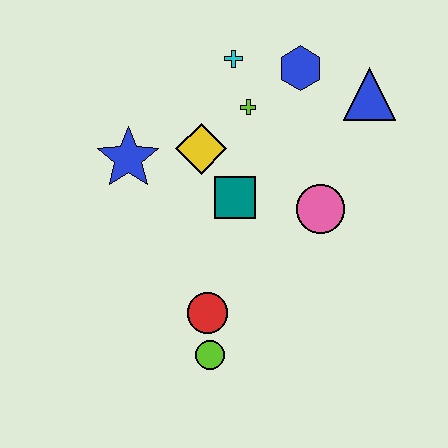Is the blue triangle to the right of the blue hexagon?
Yes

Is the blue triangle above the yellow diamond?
Yes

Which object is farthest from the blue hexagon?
The lime circle is farthest from the blue hexagon.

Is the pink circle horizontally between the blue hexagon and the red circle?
No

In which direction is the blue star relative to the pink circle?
The blue star is to the left of the pink circle.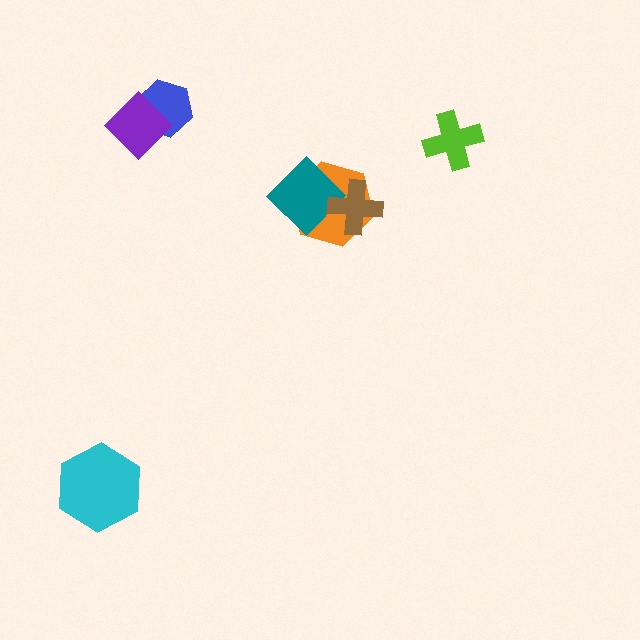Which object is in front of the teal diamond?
The brown cross is in front of the teal diamond.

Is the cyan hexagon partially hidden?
No, no other shape covers it.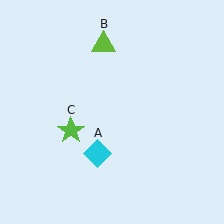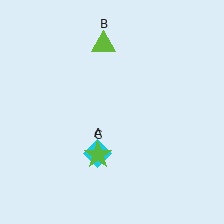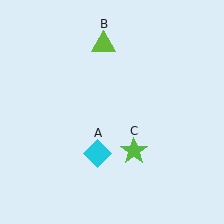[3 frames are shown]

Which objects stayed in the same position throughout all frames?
Cyan diamond (object A) and lime triangle (object B) remained stationary.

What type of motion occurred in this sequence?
The lime star (object C) rotated counterclockwise around the center of the scene.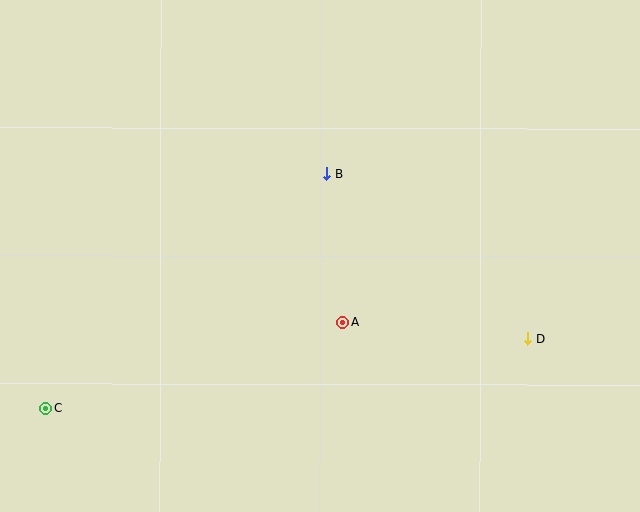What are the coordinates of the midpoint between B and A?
The midpoint between B and A is at (335, 248).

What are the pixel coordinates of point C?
Point C is at (45, 409).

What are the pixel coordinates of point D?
Point D is at (527, 338).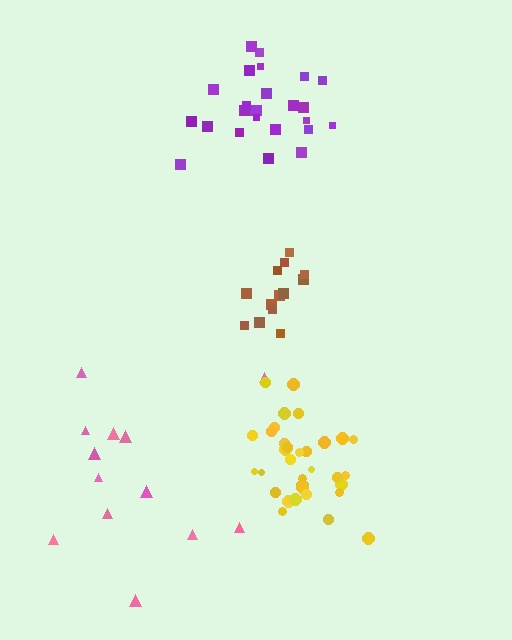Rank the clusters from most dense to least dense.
yellow, brown, purple, pink.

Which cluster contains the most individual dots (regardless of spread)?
Yellow (33).